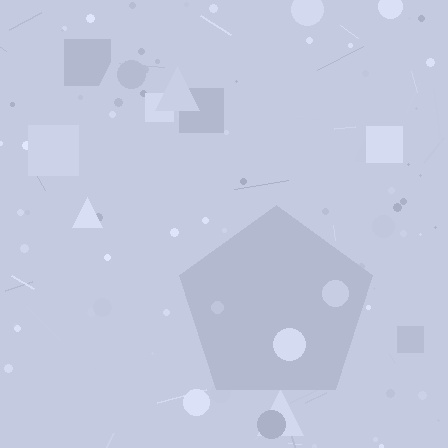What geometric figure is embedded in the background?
A pentagon is embedded in the background.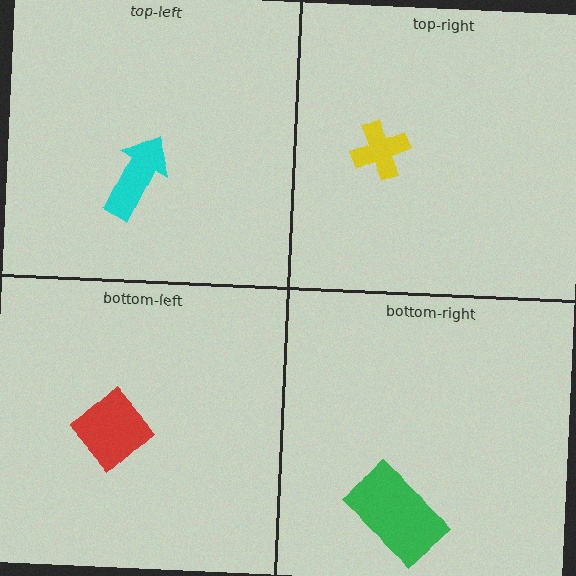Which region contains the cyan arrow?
The top-left region.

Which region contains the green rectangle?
The bottom-right region.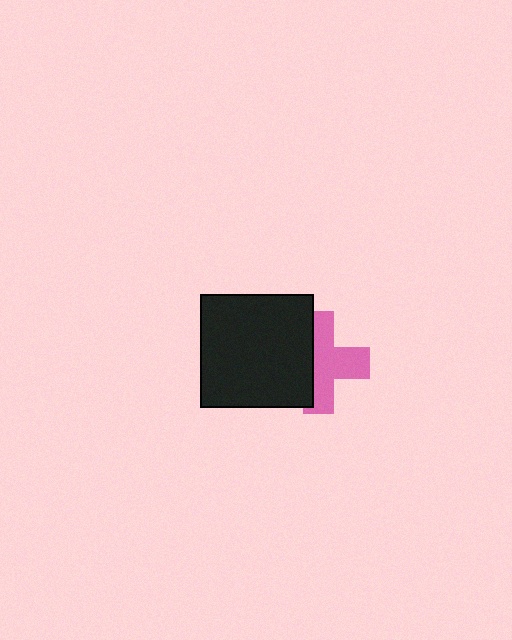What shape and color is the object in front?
The object in front is a black square.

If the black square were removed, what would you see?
You would see the complete pink cross.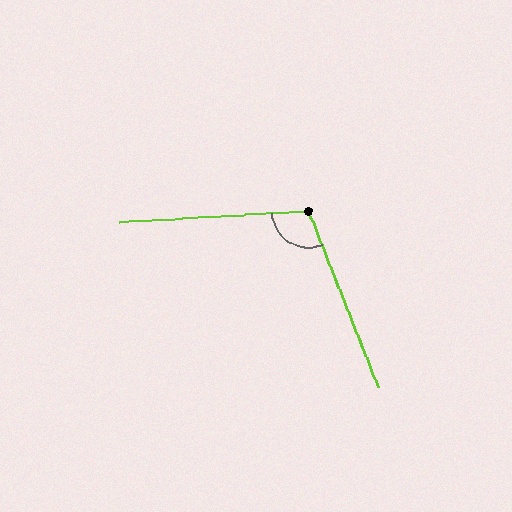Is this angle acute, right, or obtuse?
It is obtuse.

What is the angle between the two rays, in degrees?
Approximately 108 degrees.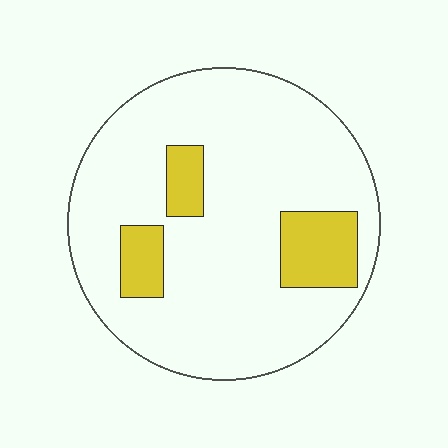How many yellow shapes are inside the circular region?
3.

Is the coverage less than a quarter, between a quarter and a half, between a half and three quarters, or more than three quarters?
Less than a quarter.